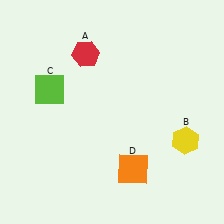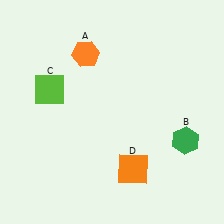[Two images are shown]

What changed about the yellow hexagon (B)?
In Image 1, B is yellow. In Image 2, it changed to green.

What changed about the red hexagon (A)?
In Image 1, A is red. In Image 2, it changed to orange.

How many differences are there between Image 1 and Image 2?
There are 2 differences between the two images.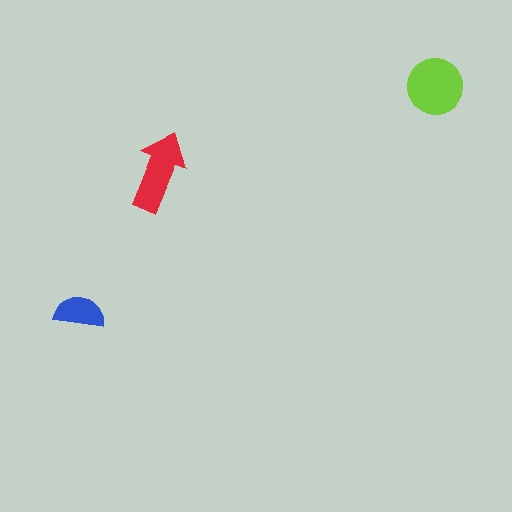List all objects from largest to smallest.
The lime circle, the red arrow, the blue semicircle.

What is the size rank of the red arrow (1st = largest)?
2nd.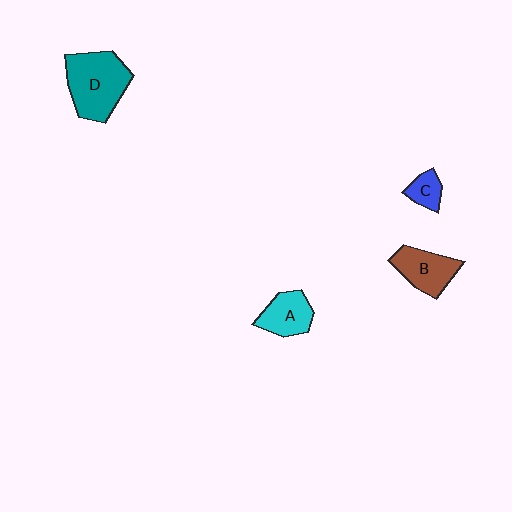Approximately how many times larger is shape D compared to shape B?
Approximately 1.6 times.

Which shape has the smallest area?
Shape C (blue).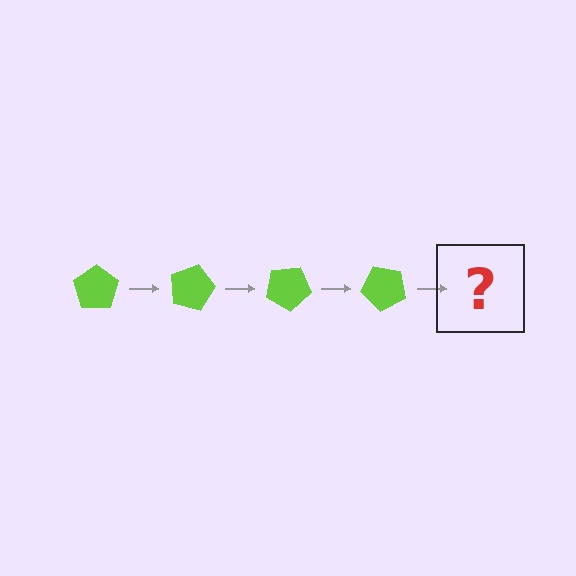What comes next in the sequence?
The next element should be a lime pentagon rotated 60 degrees.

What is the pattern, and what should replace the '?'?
The pattern is that the pentagon rotates 15 degrees each step. The '?' should be a lime pentagon rotated 60 degrees.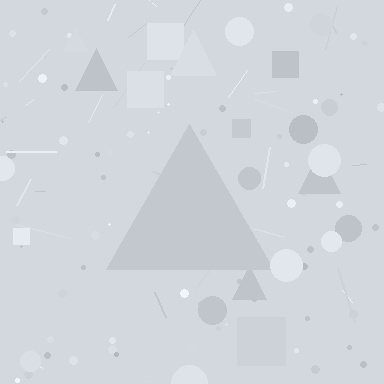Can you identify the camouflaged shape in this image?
The camouflaged shape is a triangle.